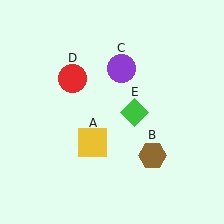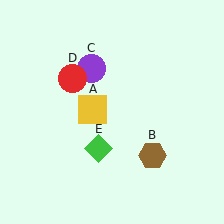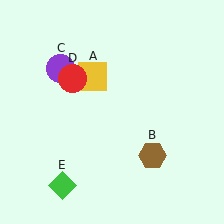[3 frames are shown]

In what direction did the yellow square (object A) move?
The yellow square (object A) moved up.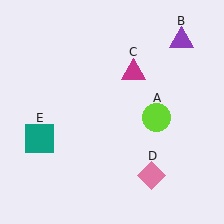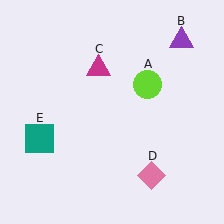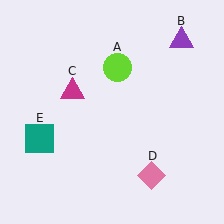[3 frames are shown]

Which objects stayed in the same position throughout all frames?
Purple triangle (object B) and pink diamond (object D) and teal square (object E) remained stationary.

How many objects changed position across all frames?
2 objects changed position: lime circle (object A), magenta triangle (object C).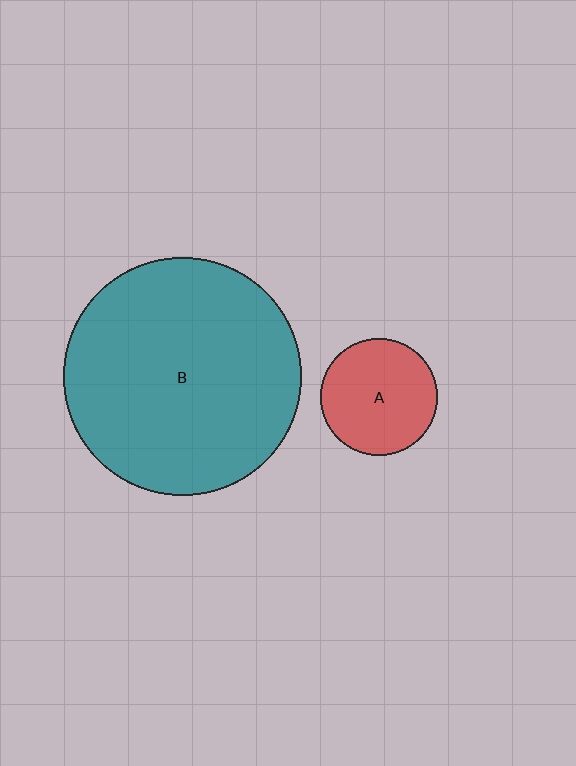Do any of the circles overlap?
No, none of the circles overlap.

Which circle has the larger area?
Circle B (teal).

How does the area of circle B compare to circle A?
Approximately 4.1 times.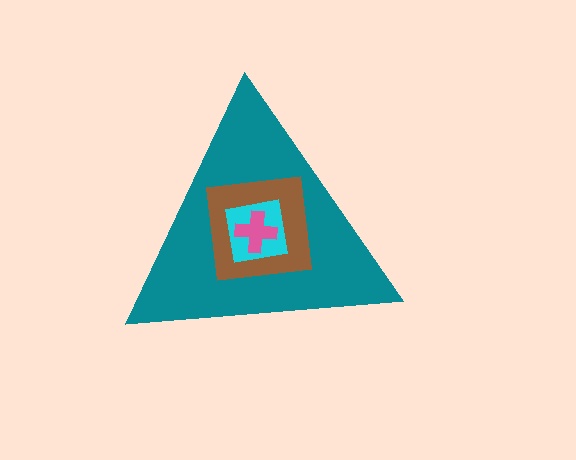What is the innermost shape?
The pink cross.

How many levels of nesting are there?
4.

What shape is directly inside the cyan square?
The pink cross.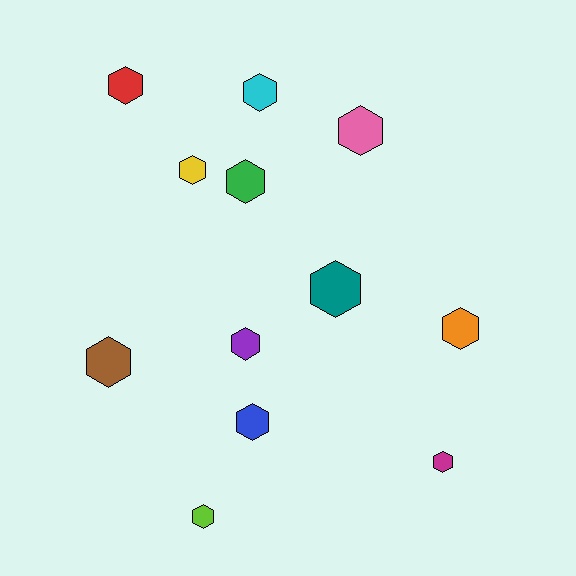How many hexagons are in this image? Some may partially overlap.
There are 12 hexagons.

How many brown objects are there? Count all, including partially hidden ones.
There is 1 brown object.